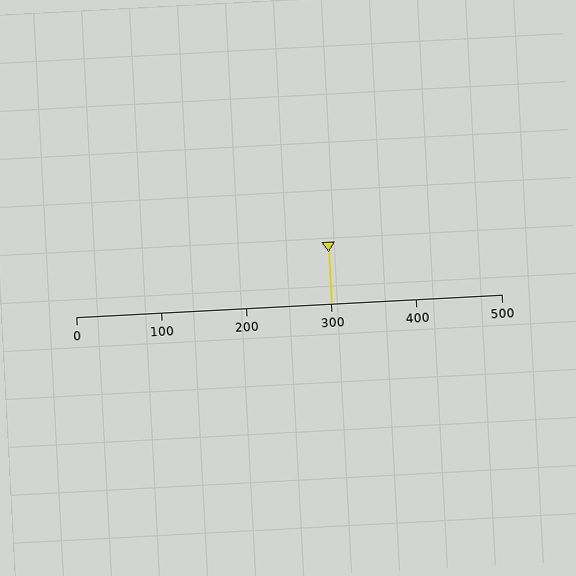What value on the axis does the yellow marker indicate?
The marker indicates approximately 300.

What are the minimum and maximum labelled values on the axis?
The axis runs from 0 to 500.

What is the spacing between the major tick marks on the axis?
The major ticks are spaced 100 apart.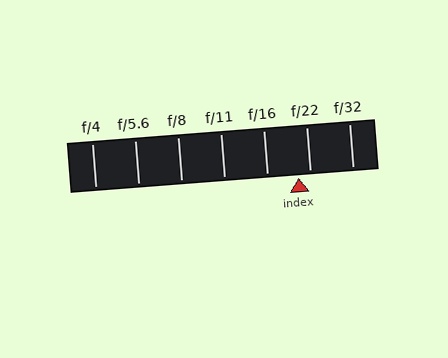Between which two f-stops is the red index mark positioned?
The index mark is between f/16 and f/22.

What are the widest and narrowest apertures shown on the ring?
The widest aperture shown is f/4 and the narrowest is f/32.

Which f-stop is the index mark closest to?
The index mark is closest to f/22.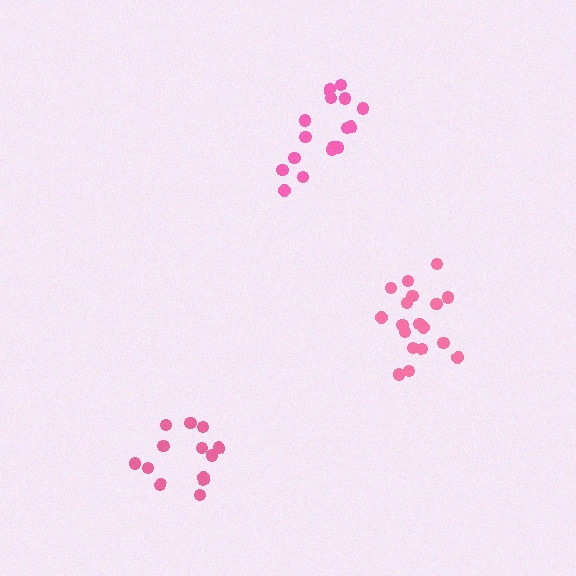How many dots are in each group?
Group 1: 18 dots, Group 2: 16 dots, Group 3: 13 dots (47 total).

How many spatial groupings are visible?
There are 3 spatial groupings.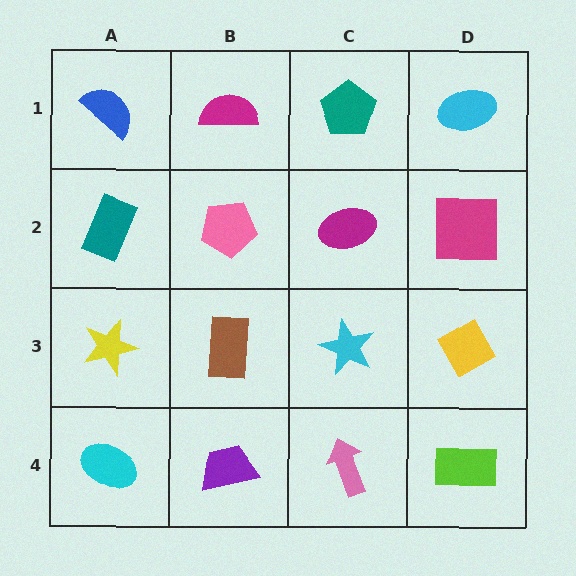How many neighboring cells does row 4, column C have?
3.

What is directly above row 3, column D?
A magenta square.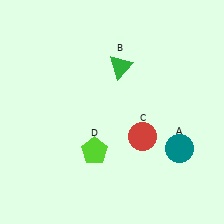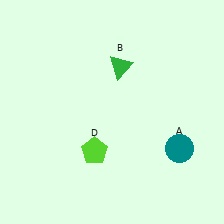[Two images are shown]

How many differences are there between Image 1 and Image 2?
There is 1 difference between the two images.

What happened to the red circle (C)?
The red circle (C) was removed in Image 2. It was in the bottom-right area of Image 1.